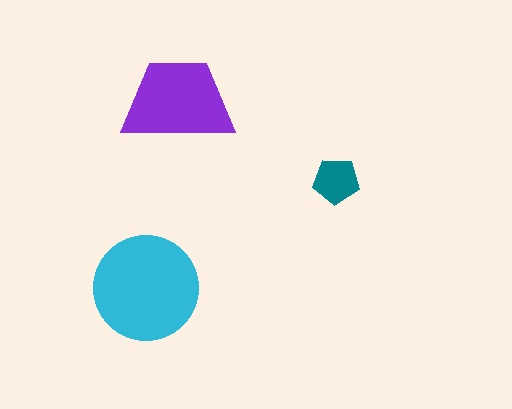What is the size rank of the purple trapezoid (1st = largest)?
2nd.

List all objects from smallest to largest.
The teal pentagon, the purple trapezoid, the cyan circle.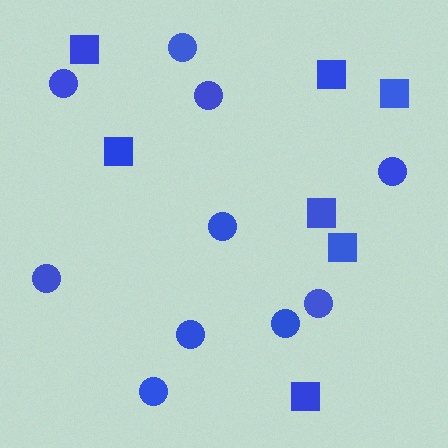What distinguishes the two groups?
There are 2 groups: one group of circles (10) and one group of squares (7).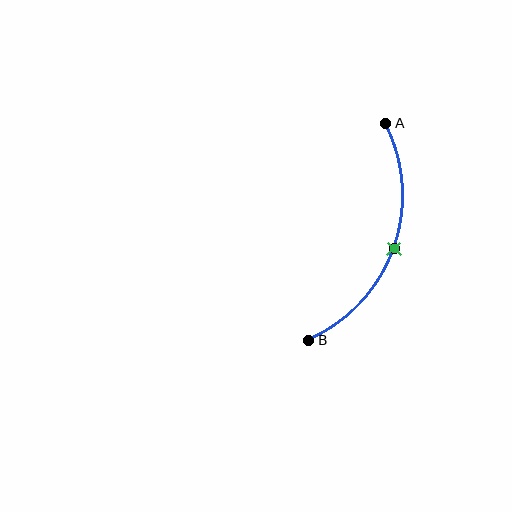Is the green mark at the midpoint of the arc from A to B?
Yes. The green mark lies on the arc at equal arc-length from both A and B — it is the arc midpoint.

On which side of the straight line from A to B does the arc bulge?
The arc bulges to the right of the straight line connecting A and B.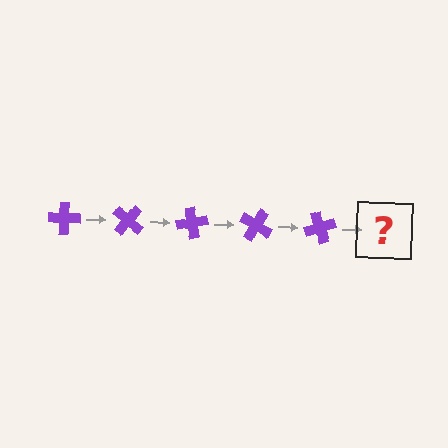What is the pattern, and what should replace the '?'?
The pattern is that the cross rotates 40 degrees each step. The '?' should be a purple cross rotated 200 degrees.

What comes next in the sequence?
The next element should be a purple cross rotated 200 degrees.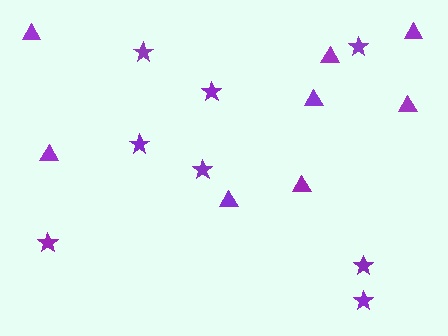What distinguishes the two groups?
There are 2 groups: one group of triangles (8) and one group of stars (8).